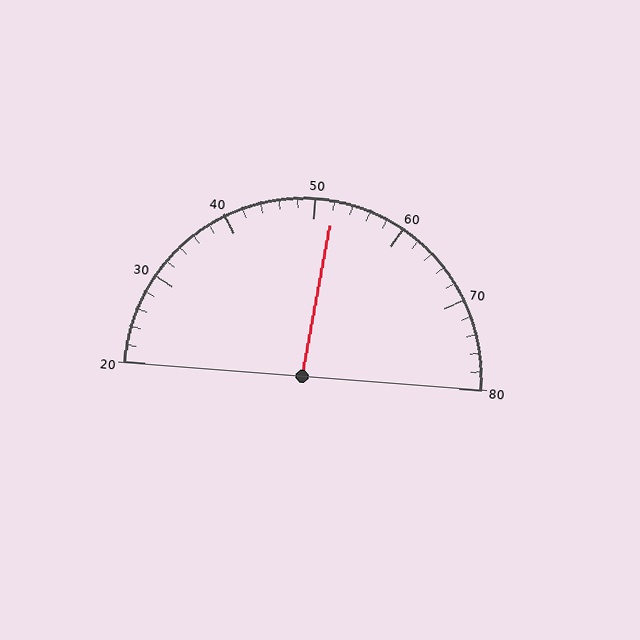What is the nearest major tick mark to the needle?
The nearest major tick mark is 50.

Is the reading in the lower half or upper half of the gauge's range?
The reading is in the upper half of the range (20 to 80).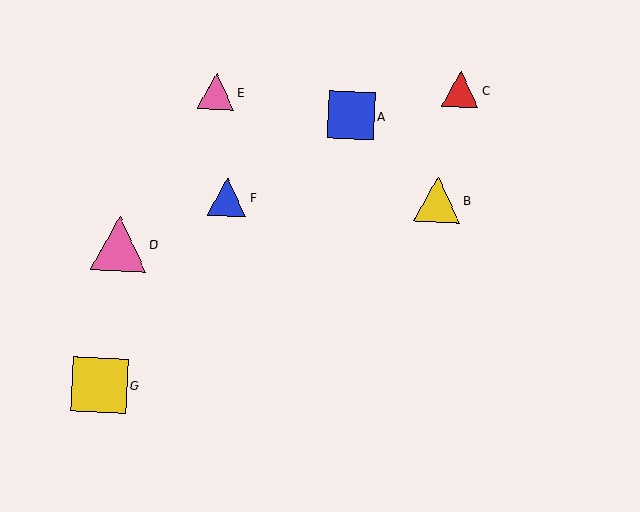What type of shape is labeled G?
Shape G is a yellow square.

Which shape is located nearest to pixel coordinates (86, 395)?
The yellow square (labeled G) at (99, 385) is nearest to that location.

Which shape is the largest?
The pink triangle (labeled D) is the largest.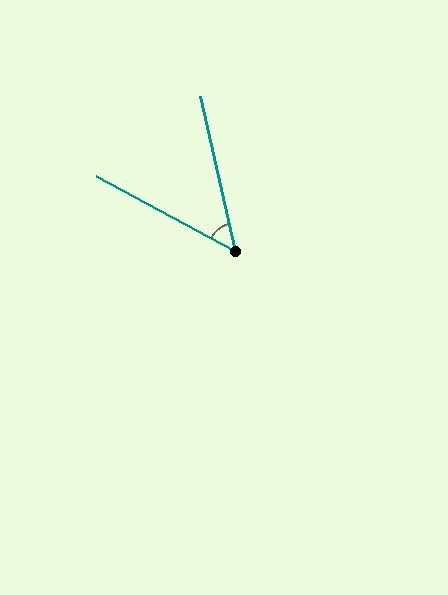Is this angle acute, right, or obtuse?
It is acute.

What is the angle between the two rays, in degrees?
Approximately 49 degrees.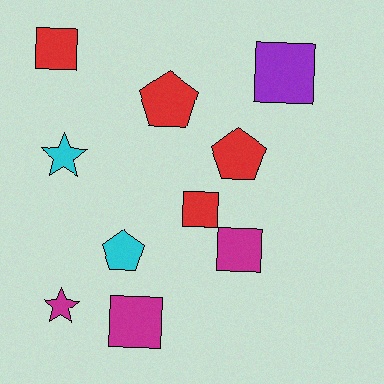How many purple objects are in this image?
There is 1 purple object.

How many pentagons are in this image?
There are 3 pentagons.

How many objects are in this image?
There are 10 objects.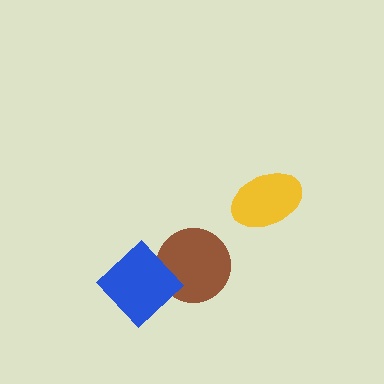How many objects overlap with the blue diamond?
1 object overlaps with the blue diamond.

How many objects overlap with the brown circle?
1 object overlaps with the brown circle.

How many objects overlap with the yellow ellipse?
0 objects overlap with the yellow ellipse.